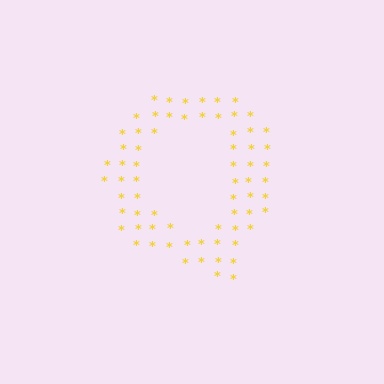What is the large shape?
The large shape is the letter Q.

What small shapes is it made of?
It is made of small asterisks.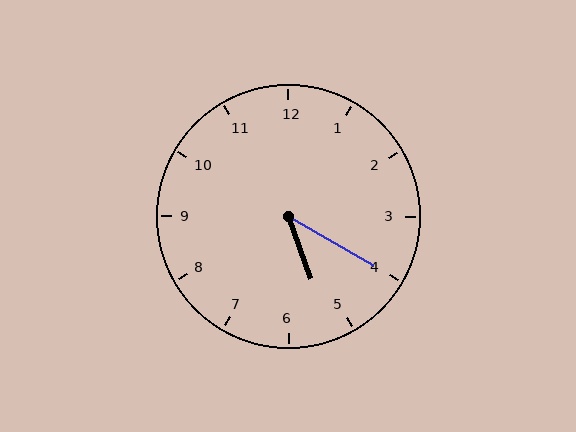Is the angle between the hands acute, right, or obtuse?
It is acute.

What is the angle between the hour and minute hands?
Approximately 40 degrees.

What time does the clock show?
5:20.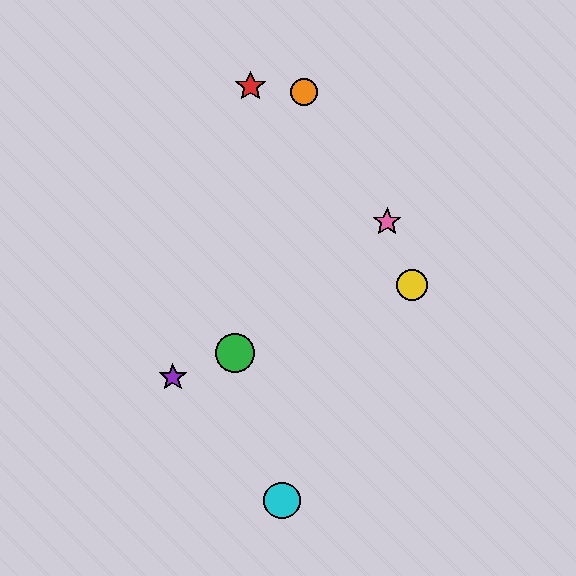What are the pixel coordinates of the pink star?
The pink star is at (387, 222).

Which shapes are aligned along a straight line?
The blue star, the green circle, the yellow circle, the purple star are aligned along a straight line.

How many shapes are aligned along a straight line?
4 shapes (the blue star, the green circle, the yellow circle, the purple star) are aligned along a straight line.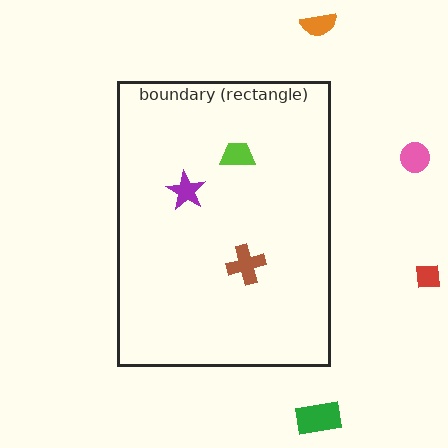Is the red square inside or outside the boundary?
Outside.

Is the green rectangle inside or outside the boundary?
Outside.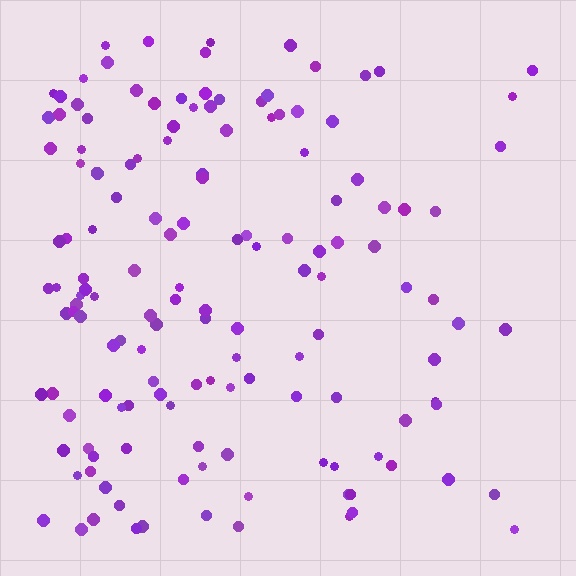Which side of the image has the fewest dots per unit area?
The right.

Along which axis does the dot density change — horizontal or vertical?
Horizontal.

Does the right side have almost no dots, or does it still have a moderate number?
Still a moderate number, just noticeably fewer than the left.